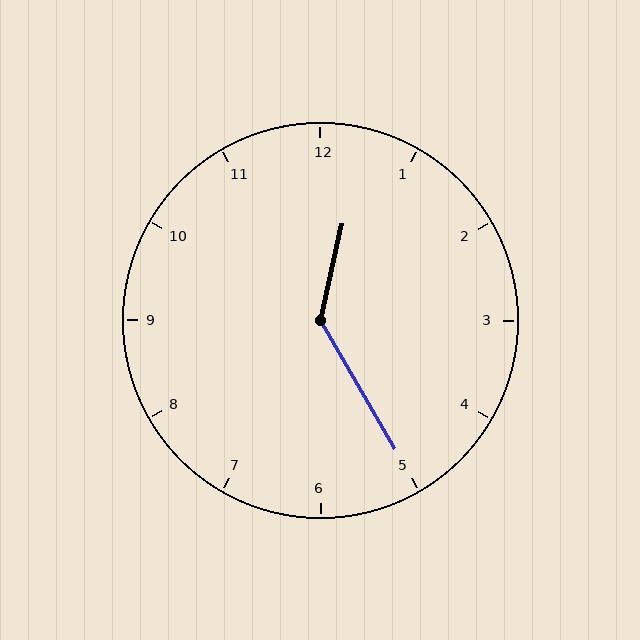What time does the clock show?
12:25.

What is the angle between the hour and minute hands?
Approximately 138 degrees.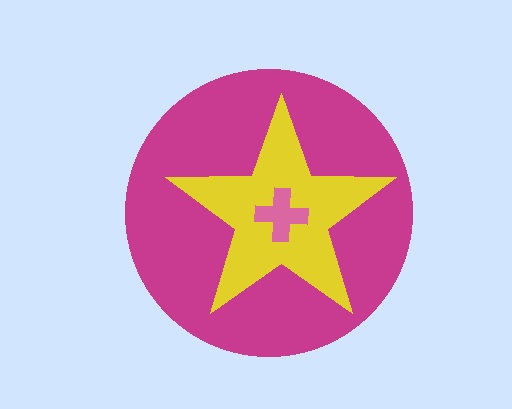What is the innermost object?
The pink cross.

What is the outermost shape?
The magenta circle.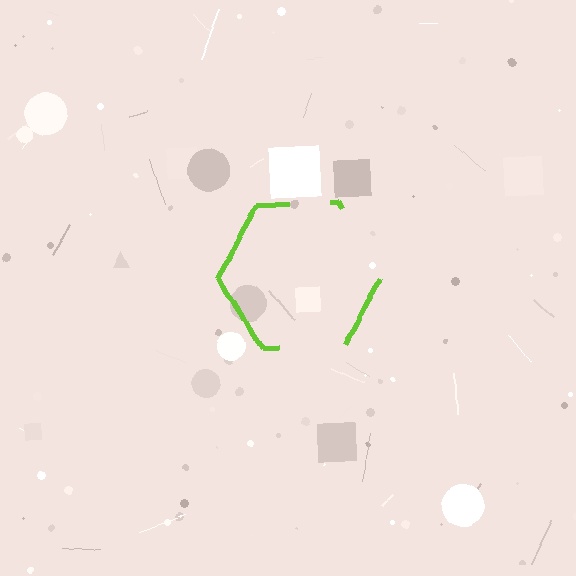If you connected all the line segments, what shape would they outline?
They would outline a hexagon.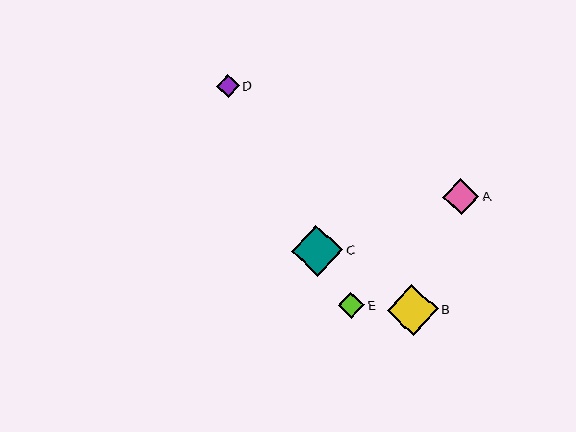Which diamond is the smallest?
Diamond D is the smallest with a size of approximately 23 pixels.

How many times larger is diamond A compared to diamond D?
Diamond A is approximately 1.6 times the size of diamond D.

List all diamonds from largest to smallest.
From largest to smallest: C, B, A, E, D.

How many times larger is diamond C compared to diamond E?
Diamond C is approximately 2.0 times the size of diamond E.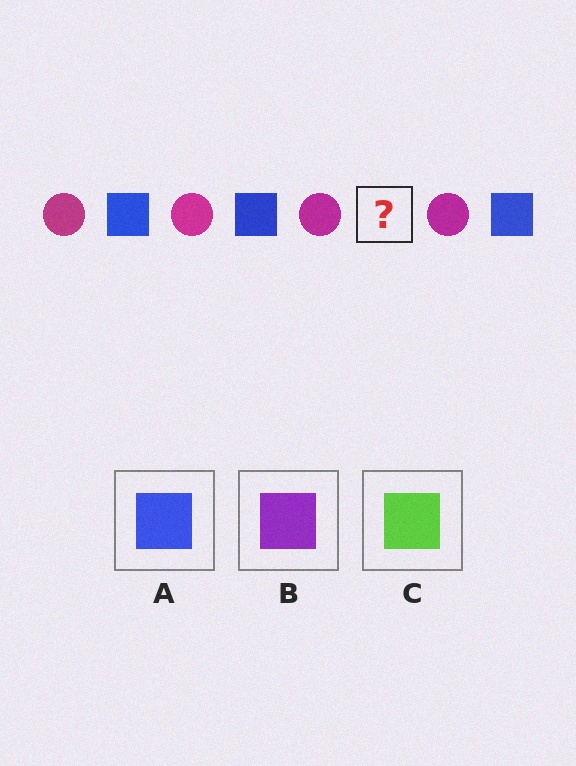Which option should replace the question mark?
Option A.